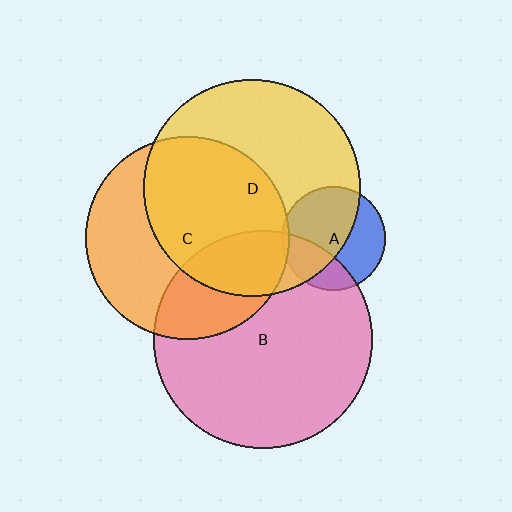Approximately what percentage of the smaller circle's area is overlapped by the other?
Approximately 20%.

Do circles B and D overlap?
Yes.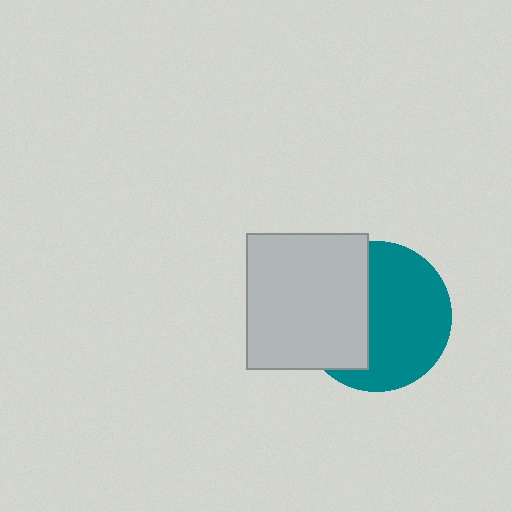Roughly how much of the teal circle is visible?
About half of it is visible (roughly 60%).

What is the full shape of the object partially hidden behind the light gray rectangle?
The partially hidden object is a teal circle.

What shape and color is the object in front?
The object in front is a light gray rectangle.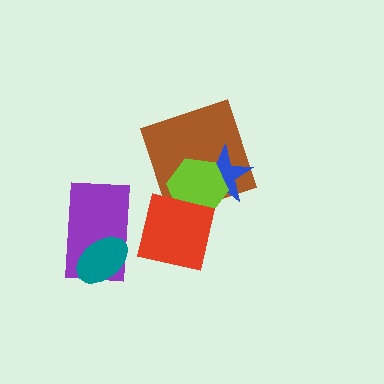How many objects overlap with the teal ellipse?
1 object overlaps with the teal ellipse.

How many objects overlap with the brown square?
3 objects overlap with the brown square.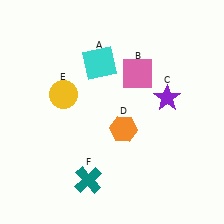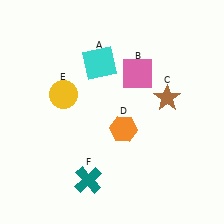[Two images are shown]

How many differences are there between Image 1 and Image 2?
There is 1 difference between the two images.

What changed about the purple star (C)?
In Image 1, C is purple. In Image 2, it changed to brown.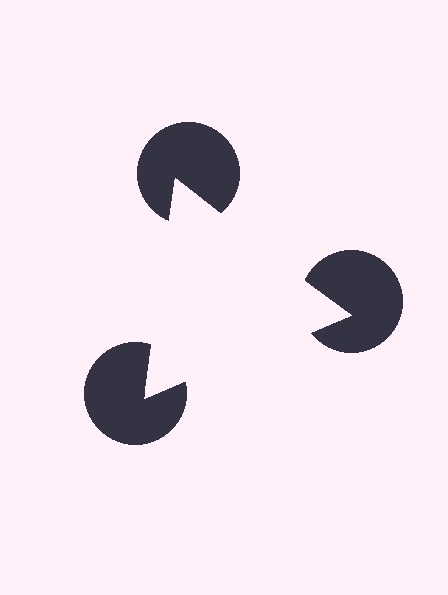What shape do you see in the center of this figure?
An illusory triangle — its edges are inferred from the aligned wedge cuts in the pac-man discs, not physically drawn.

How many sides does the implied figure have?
3 sides.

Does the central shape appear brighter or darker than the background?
It typically appears slightly brighter than the background, even though no actual brightness change is drawn.